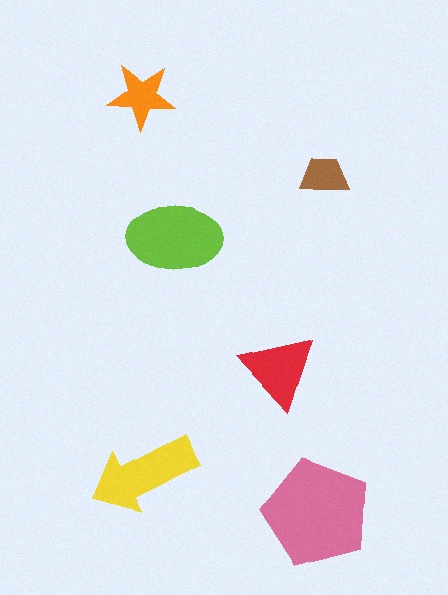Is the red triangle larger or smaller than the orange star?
Larger.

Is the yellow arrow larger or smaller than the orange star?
Larger.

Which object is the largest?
The pink pentagon.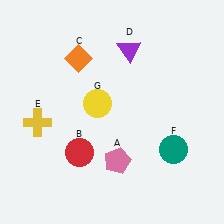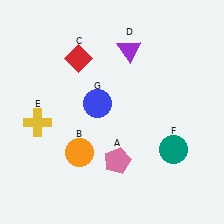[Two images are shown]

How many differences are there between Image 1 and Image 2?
There are 3 differences between the two images.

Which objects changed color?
B changed from red to orange. C changed from orange to red. G changed from yellow to blue.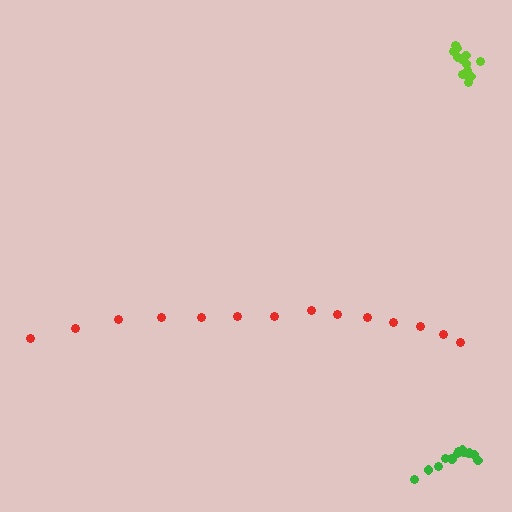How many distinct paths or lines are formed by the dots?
There are 3 distinct paths.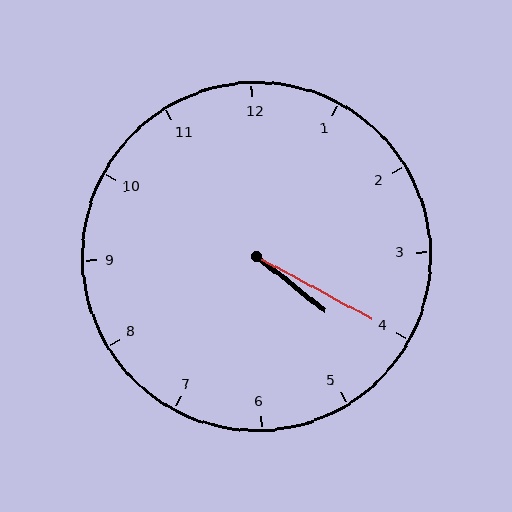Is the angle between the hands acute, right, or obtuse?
It is acute.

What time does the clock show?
4:20.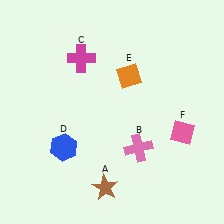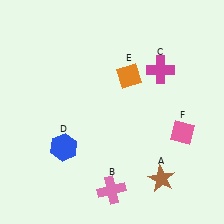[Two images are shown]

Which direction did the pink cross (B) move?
The pink cross (B) moved down.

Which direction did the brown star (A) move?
The brown star (A) moved right.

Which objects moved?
The objects that moved are: the brown star (A), the pink cross (B), the magenta cross (C).